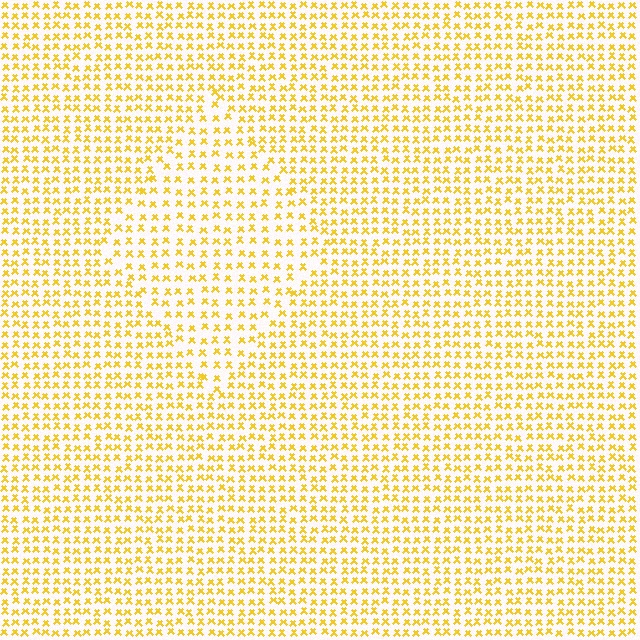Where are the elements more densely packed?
The elements are more densely packed outside the diamond boundary.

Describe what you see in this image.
The image contains small yellow elements arranged at two different densities. A diamond-shaped region is visible where the elements are less densely packed than the surrounding area.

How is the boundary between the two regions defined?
The boundary is defined by a change in element density (approximately 1.4x ratio). All elements are the same color, size, and shape.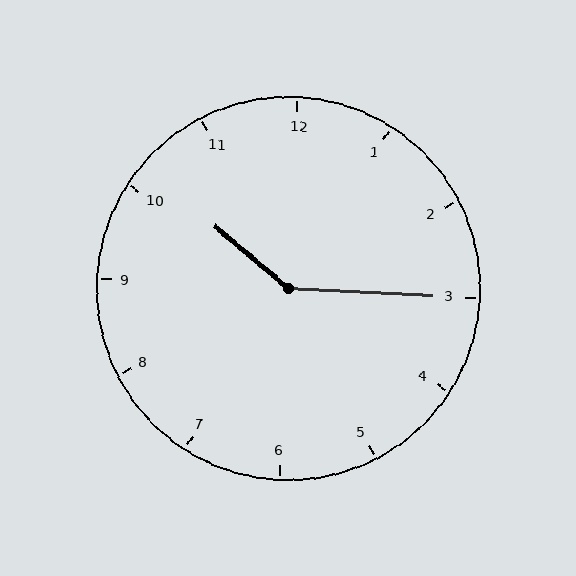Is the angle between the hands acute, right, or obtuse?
It is obtuse.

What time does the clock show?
10:15.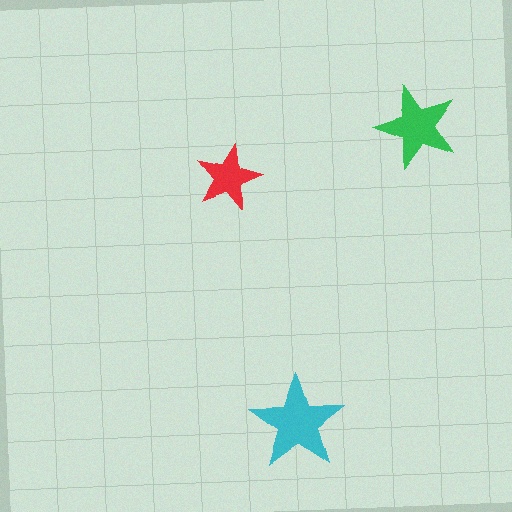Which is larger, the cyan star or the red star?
The cyan one.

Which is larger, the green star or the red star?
The green one.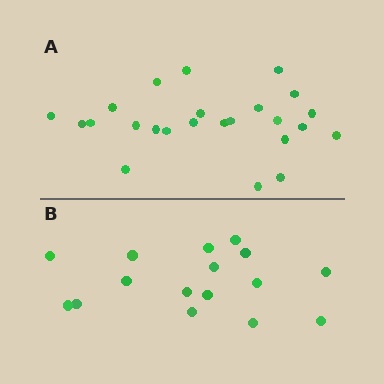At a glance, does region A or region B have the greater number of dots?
Region A (the top region) has more dots.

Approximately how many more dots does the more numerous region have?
Region A has roughly 8 or so more dots than region B.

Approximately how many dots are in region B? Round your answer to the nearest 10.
About 20 dots. (The exact count is 16, which rounds to 20.)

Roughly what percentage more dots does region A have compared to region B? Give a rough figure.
About 50% more.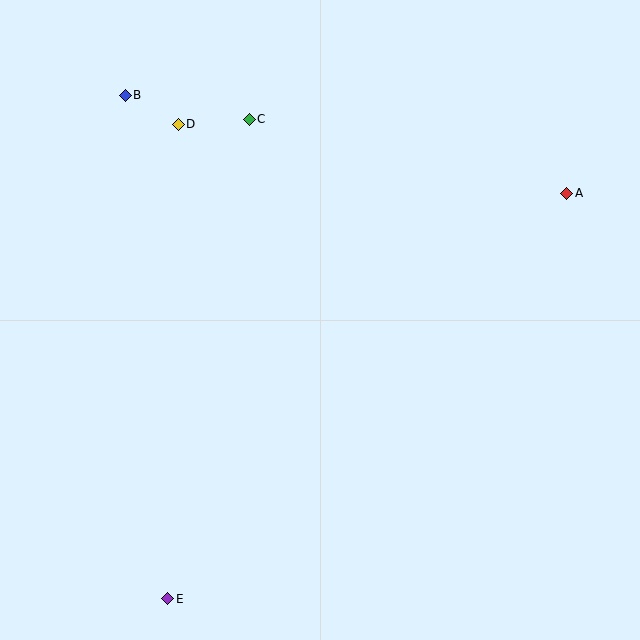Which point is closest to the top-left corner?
Point B is closest to the top-left corner.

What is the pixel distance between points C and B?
The distance between C and B is 126 pixels.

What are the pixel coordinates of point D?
Point D is at (178, 124).